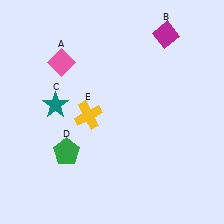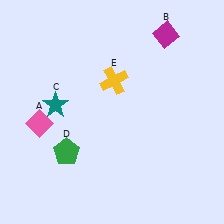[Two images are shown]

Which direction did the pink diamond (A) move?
The pink diamond (A) moved down.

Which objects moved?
The objects that moved are: the pink diamond (A), the yellow cross (E).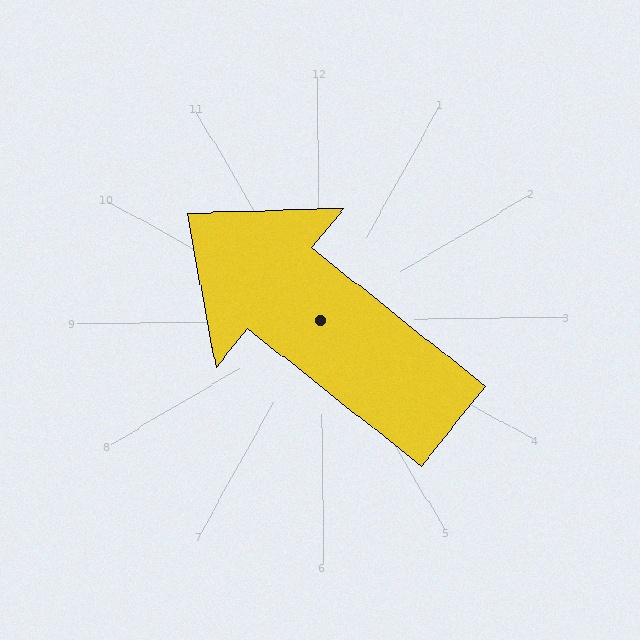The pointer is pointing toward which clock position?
Roughly 10 o'clock.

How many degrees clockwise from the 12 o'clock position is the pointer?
Approximately 309 degrees.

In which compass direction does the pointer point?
Northwest.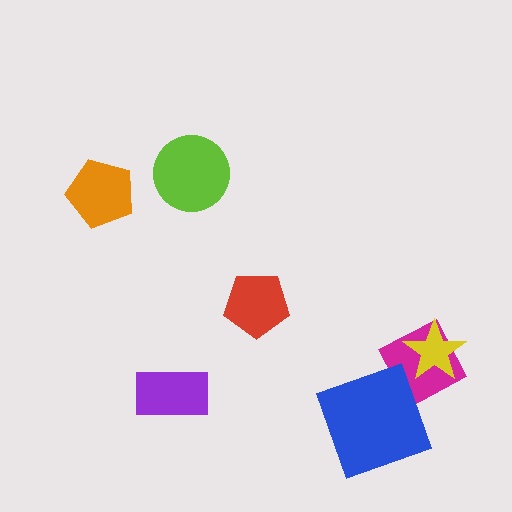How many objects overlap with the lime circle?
0 objects overlap with the lime circle.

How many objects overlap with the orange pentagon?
0 objects overlap with the orange pentagon.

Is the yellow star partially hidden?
No, no other shape covers it.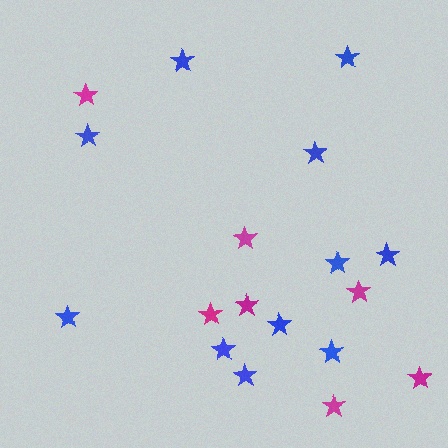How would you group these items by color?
There are 2 groups: one group of blue stars (11) and one group of magenta stars (7).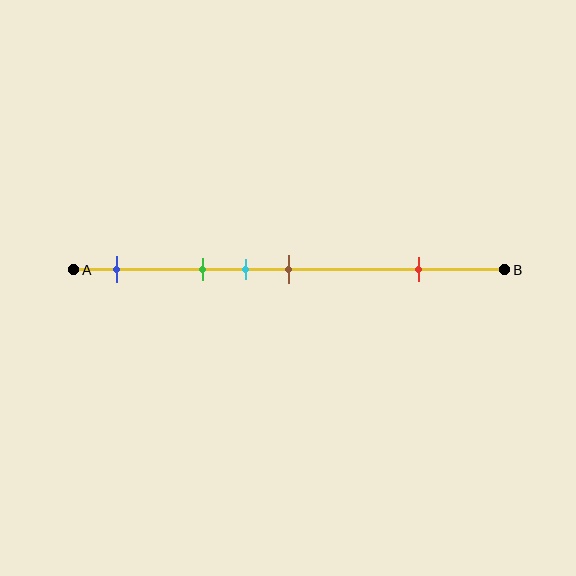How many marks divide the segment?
There are 5 marks dividing the segment.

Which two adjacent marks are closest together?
The cyan and brown marks are the closest adjacent pair.